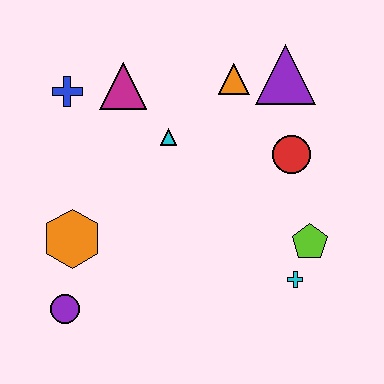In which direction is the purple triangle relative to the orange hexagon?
The purple triangle is to the right of the orange hexagon.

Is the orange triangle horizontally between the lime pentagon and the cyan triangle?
Yes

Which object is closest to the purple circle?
The orange hexagon is closest to the purple circle.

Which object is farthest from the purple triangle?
The purple circle is farthest from the purple triangle.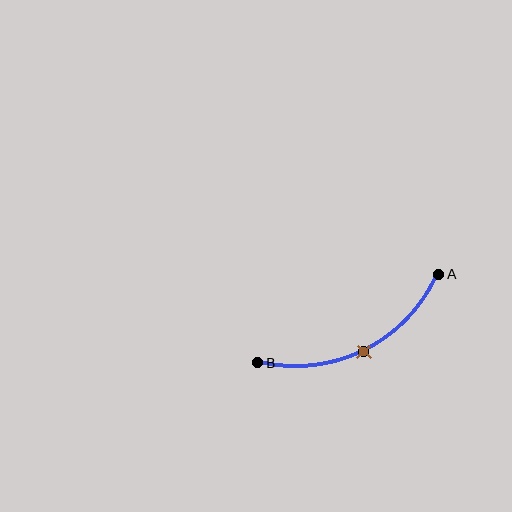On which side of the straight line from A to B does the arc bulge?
The arc bulges below the straight line connecting A and B.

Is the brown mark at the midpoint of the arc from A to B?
Yes. The brown mark lies on the arc at equal arc-length from both A and B — it is the arc midpoint.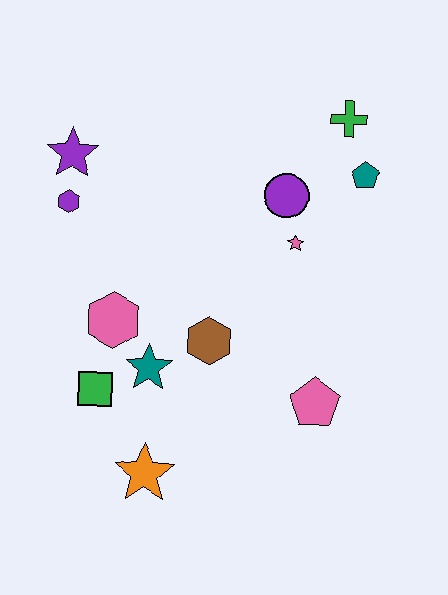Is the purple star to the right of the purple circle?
No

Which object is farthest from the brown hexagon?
The green cross is farthest from the brown hexagon.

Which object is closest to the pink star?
The purple circle is closest to the pink star.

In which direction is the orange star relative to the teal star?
The orange star is below the teal star.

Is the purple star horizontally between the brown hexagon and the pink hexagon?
No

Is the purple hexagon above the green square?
Yes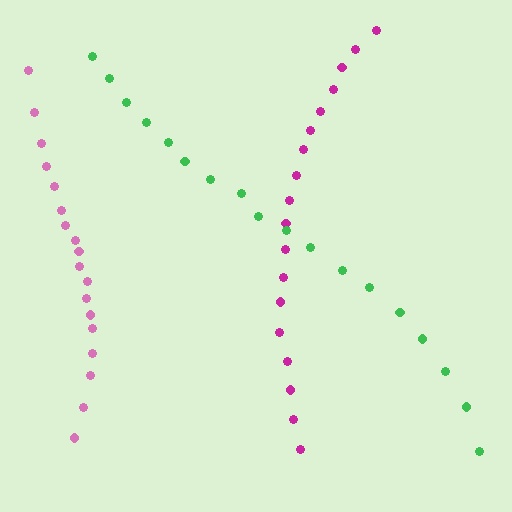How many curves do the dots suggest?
There are 3 distinct paths.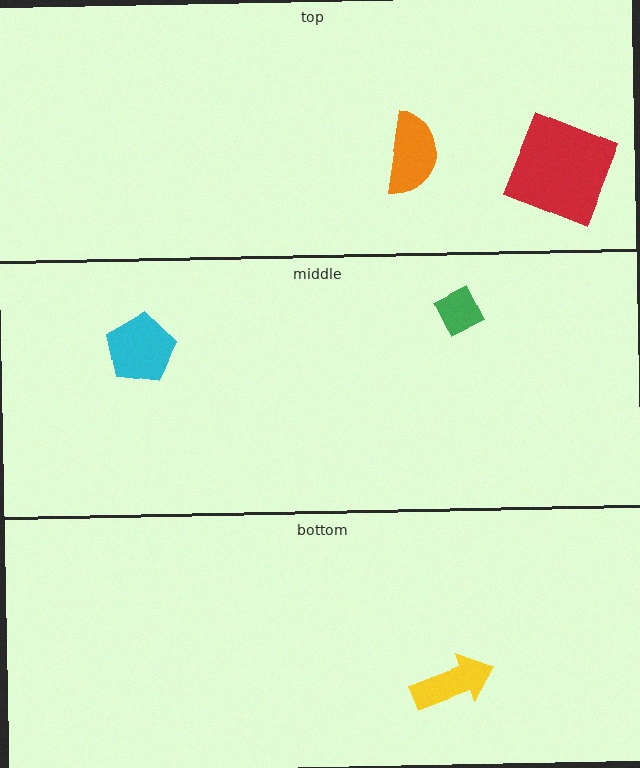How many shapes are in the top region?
2.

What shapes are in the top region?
The red square, the orange semicircle.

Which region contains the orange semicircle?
The top region.